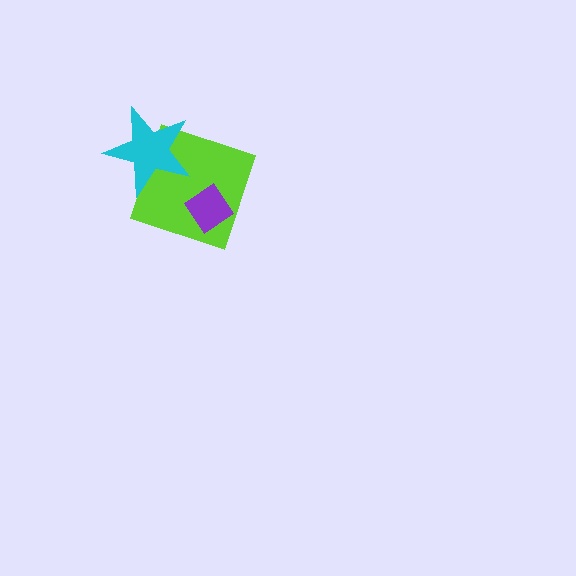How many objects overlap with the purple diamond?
1 object overlaps with the purple diamond.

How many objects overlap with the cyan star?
1 object overlaps with the cyan star.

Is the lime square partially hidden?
Yes, it is partially covered by another shape.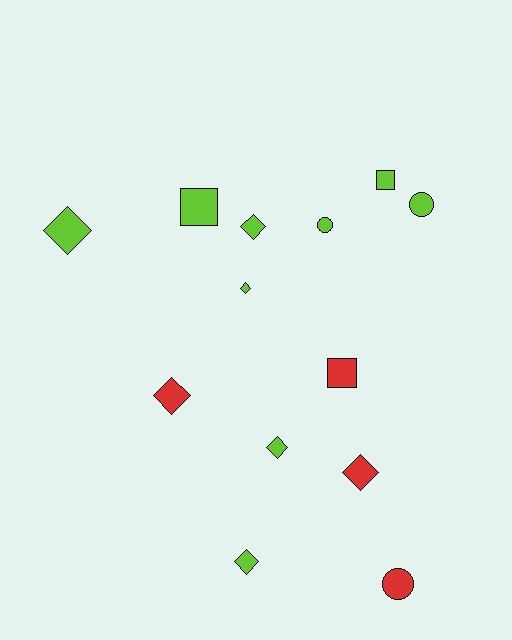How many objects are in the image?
There are 13 objects.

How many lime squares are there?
There are 2 lime squares.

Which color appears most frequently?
Lime, with 9 objects.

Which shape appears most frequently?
Diamond, with 7 objects.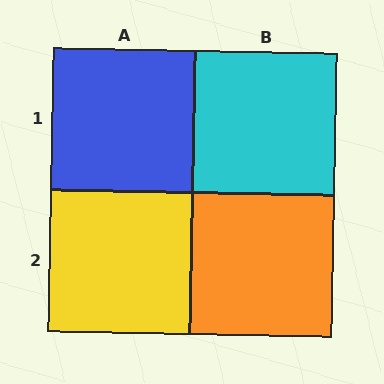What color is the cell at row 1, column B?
Cyan.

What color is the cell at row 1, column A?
Blue.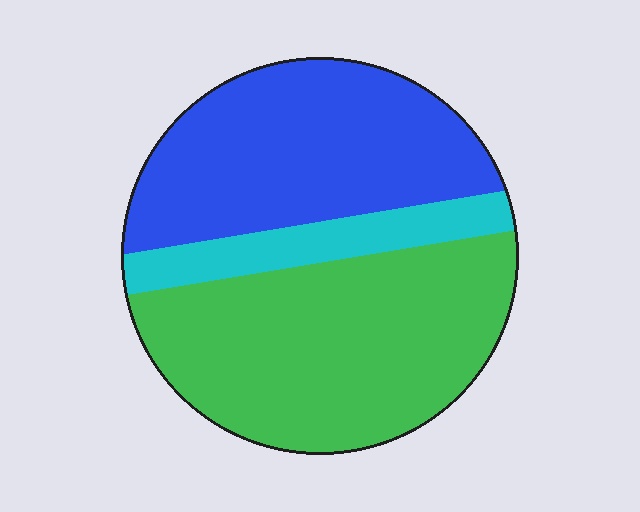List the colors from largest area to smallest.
From largest to smallest: green, blue, cyan.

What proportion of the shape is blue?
Blue covers around 40% of the shape.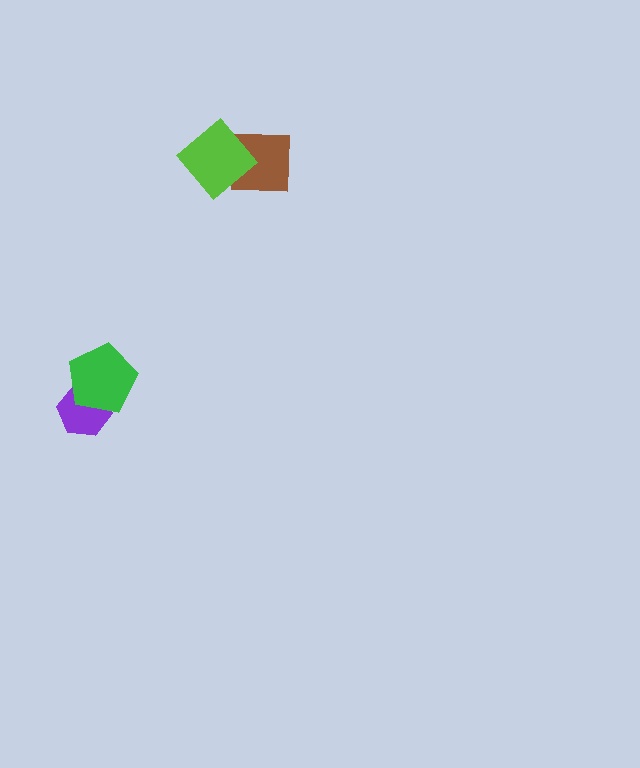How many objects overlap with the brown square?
1 object overlaps with the brown square.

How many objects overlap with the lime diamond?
1 object overlaps with the lime diamond.